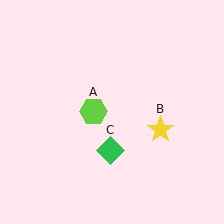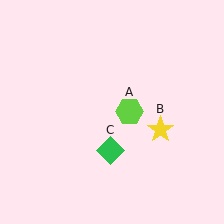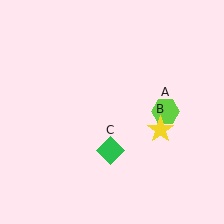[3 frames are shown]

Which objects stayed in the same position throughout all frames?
Yellow star (object B) and green diamond (object C) remained stationary.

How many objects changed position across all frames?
1 object changed position: lime hexagon (object A).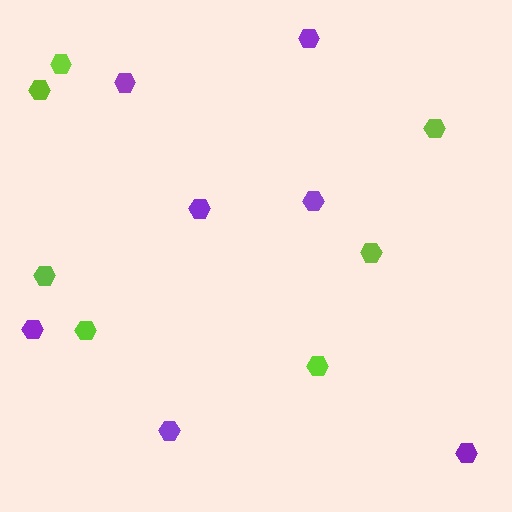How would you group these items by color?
There are 2 groups: one group of lime hexagons (7) and one group of purple hexagons (7).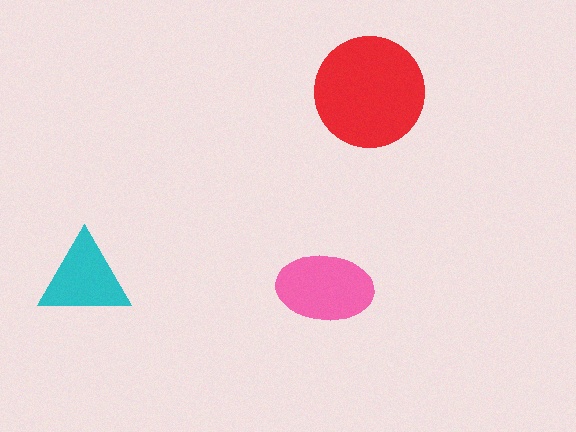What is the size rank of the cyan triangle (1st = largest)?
3rd.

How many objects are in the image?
There are 3 objects in the image.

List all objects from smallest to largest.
The cyan triangle, the pink ellipse, the red circle.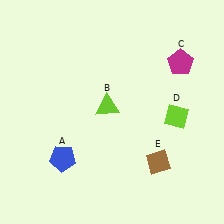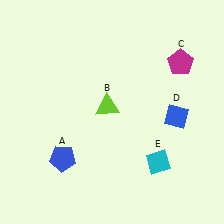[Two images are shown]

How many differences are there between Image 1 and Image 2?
There are 2 differences between the two images.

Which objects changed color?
D changed from lime to blue. E changed from brown to cyan.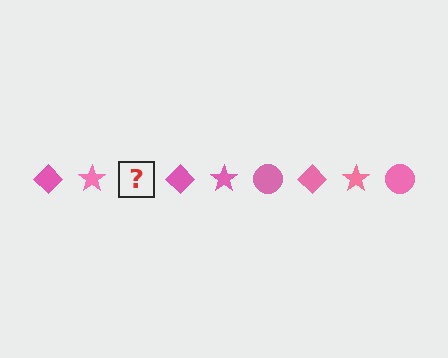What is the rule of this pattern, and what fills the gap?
The rule is that the pattern cycles through diamond, star, circle shapes in pink. The gap should be filled with a pink circle.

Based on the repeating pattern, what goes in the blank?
The blank should be a pink circle.